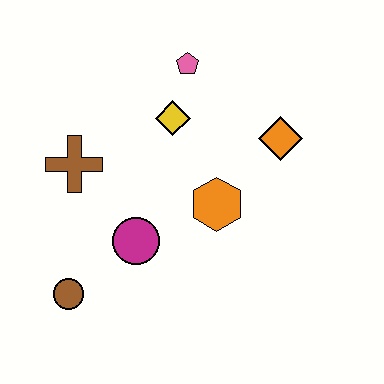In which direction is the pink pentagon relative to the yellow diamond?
The pink pentagon is above the yellow diamond.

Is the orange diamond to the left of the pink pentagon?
No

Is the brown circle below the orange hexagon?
Yes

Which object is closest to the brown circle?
The magenta circle is closest to the brown circle.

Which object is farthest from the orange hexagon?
The brown circle is farthest from the orange hexagon.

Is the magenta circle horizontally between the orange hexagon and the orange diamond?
No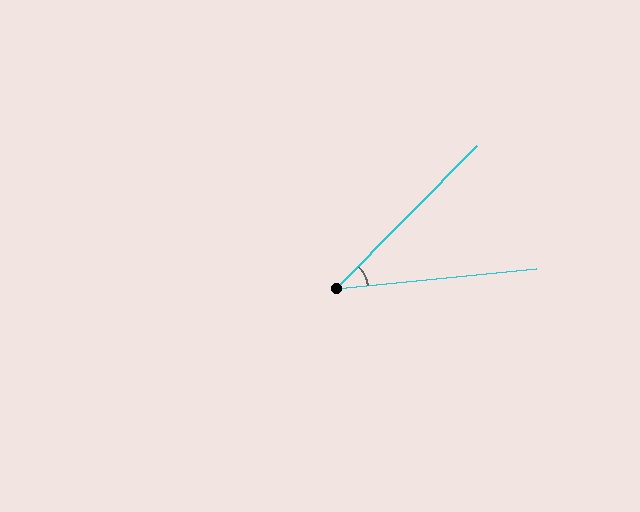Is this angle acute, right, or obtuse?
It is acute.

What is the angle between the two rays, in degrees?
Approximately 40 degrees.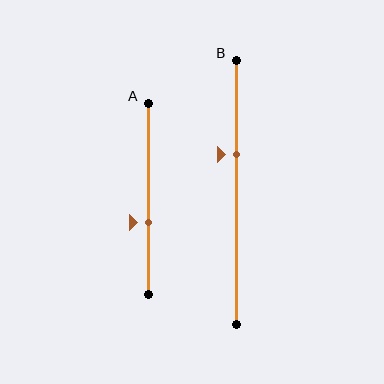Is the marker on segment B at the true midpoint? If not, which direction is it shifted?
No, the marker on segment B is shifted upward by about 14% of the segment length.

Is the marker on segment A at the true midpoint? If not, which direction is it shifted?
No, the marker on segment A is shifted downward by about 12% of the segment length.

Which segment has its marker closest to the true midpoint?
Segment A has its marker closest to the true midpoint.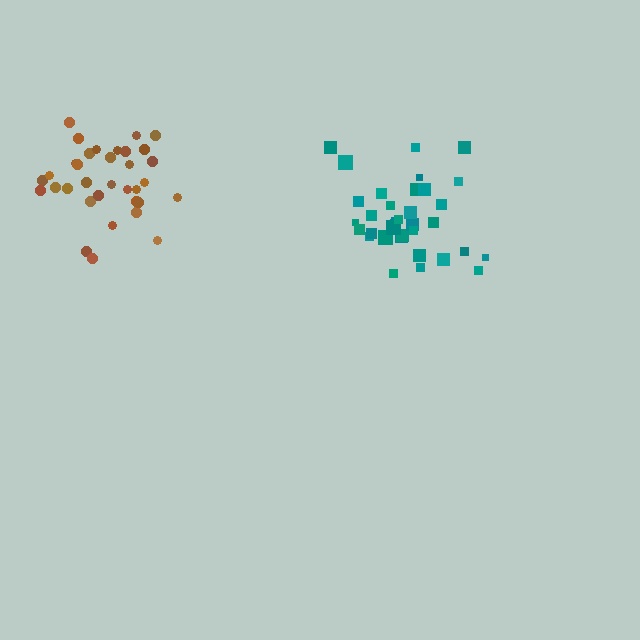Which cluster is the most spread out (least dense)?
Teal.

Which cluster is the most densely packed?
Brown.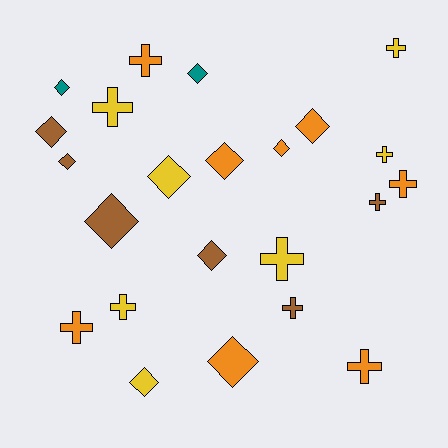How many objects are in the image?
There are 23 objects.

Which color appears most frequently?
Orange, with 8 objects.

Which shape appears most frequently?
Diamond, with 12 objects.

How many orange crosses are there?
There are 4 orange crosses.